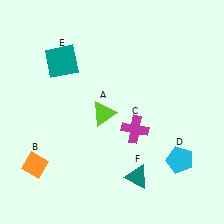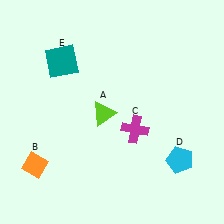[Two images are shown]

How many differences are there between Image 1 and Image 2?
There is 1 difference between the two images.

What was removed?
The teal triangle (F) was removed in Image 2.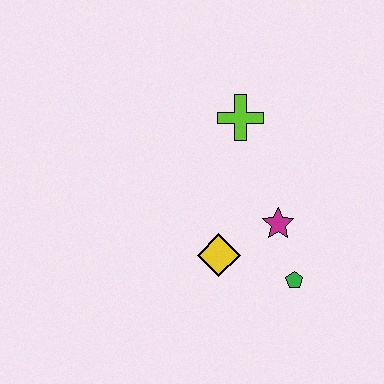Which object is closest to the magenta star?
The green pentagon is closest to the magenta star.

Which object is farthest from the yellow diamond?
The lime cross is farthest from the yellow diamond.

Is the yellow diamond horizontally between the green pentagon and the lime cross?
No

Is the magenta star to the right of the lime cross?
Yes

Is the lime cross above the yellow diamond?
Yes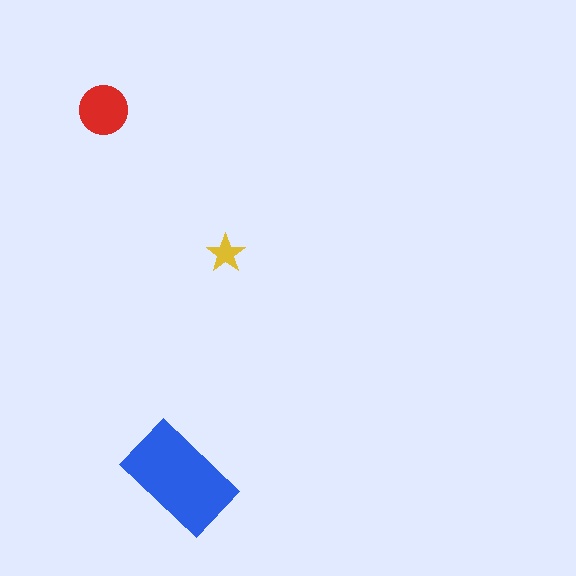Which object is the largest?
The blue rectangle.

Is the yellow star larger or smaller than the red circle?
Smaller.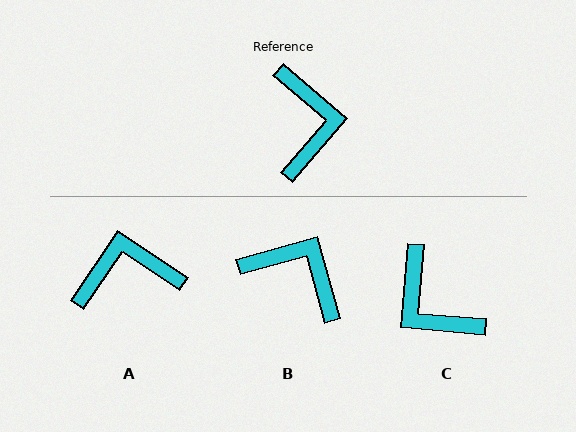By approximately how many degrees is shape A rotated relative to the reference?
Approximately 97 degrees counter-clockwise.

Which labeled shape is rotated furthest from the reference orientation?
C, about 145 degrees away.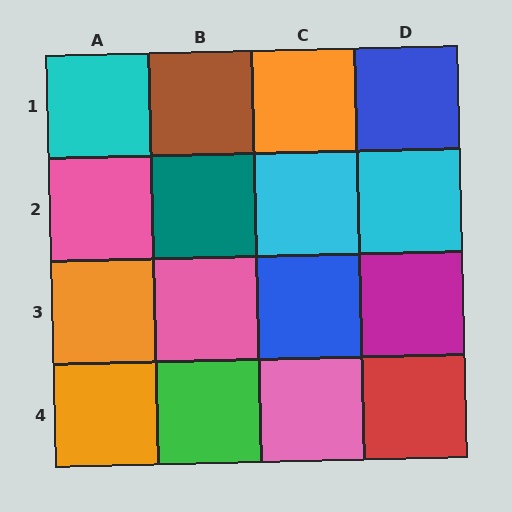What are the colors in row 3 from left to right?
Orange, pink, blue, magenta.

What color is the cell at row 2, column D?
Cyan.